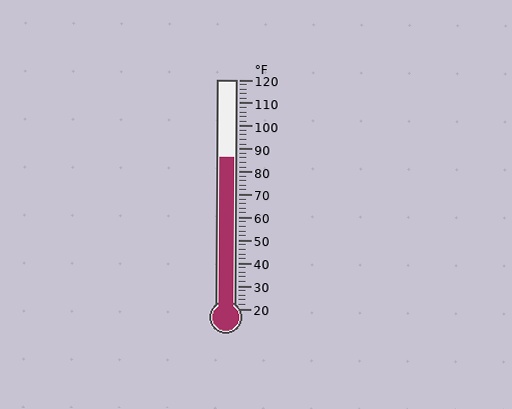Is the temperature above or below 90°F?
The temperature is below 90°F.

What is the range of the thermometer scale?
The thermometer scale ranges from 20°F to 120°F.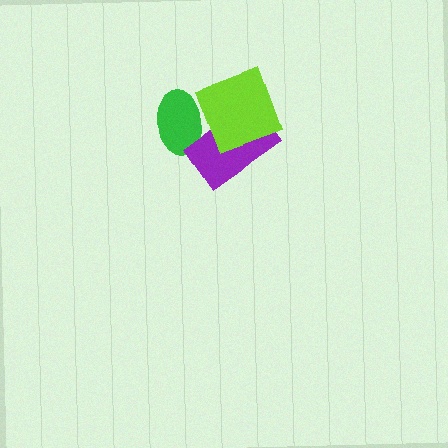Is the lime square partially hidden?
No, no other shape covers it.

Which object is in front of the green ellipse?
The purple rectangle is in front of the green ellipse.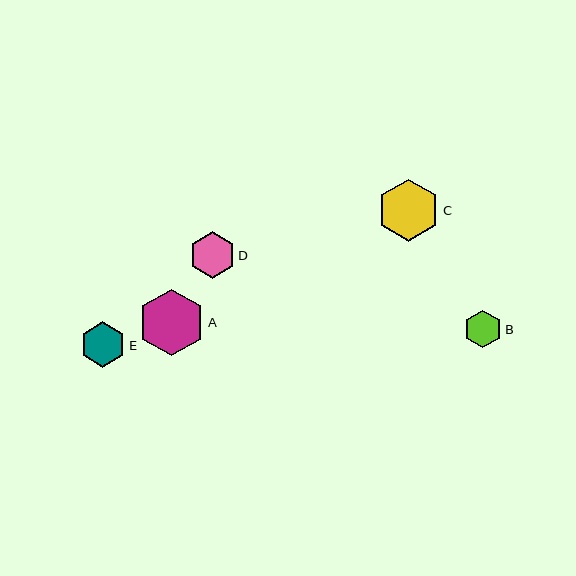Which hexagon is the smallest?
Hexagon B is the smallest with a size of approximately 37 pixels.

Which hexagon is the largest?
Hexagon A is the largest with a size of approximately 66 pixels.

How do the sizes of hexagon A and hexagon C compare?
Hexagon A and hexagon C are approximately the same size.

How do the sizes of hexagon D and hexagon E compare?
Hexagon D and hexagon E are approximately the same size.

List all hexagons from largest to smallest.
From largest to smallest: A, C, D, E, B.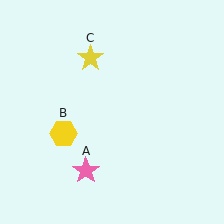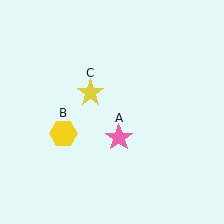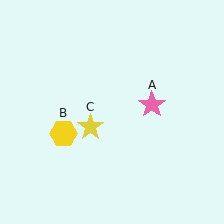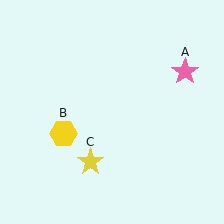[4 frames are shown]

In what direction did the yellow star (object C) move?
The yellow star (object C) moved down.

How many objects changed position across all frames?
2 objects changed position: pink star (object A), yellow star (object C).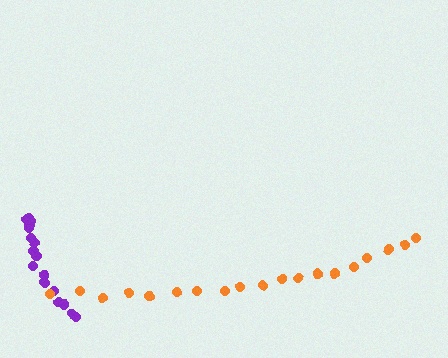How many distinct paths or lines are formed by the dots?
There are 2 distinct paths.